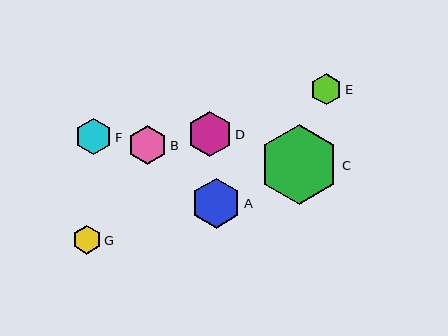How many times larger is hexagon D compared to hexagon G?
Hexagon D is approximately 1.6 times the size of hexagon G.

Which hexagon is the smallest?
Hexagon G is the smallest with a size of approximately 28 pixels.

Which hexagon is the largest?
Hexagon C is the largest with a size of approximately 80 pixels.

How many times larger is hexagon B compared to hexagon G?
Hexagon B is approximately 1.4 times the size of hexagon G.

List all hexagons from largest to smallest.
From largest to smallest: C, A, D, B, F, E, G.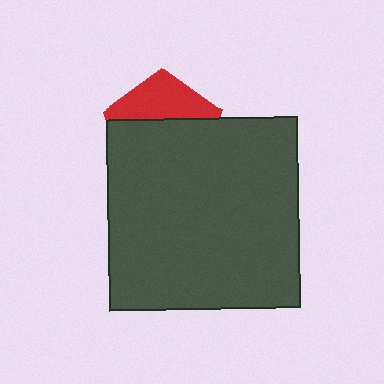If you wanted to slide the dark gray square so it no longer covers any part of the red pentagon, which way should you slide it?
Slide it down — that is the most direct way to separate the two shapes.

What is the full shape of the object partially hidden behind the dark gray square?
The partially hidden object is a red pentagon.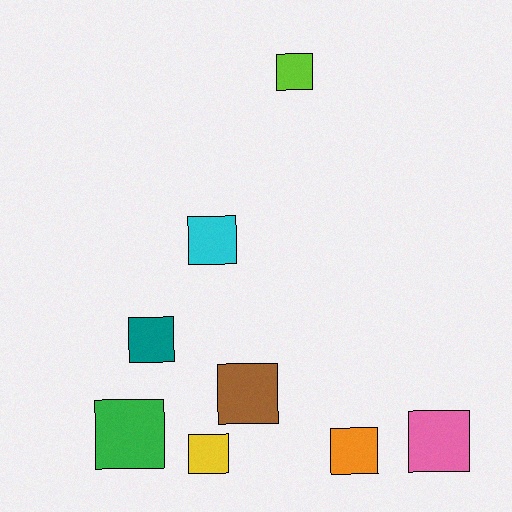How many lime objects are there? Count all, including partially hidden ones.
There is 1 lime object.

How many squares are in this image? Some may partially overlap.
There are 8 squares.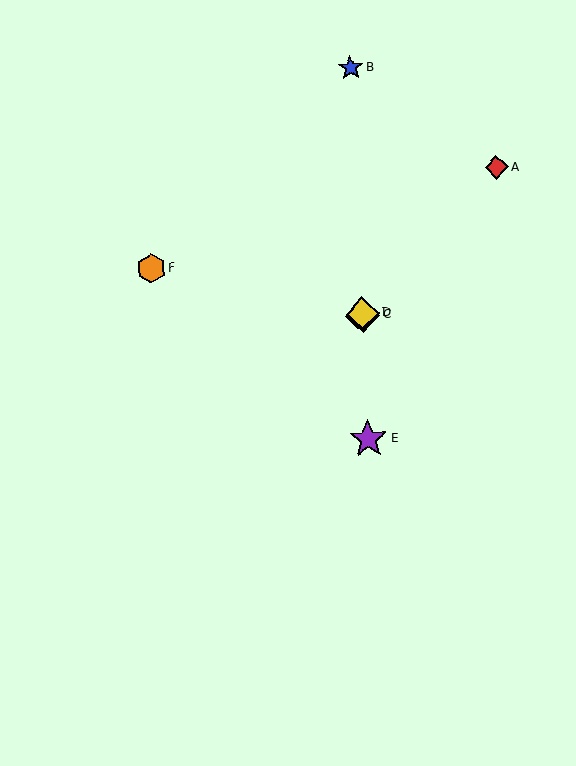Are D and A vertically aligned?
No, D is at x≈362 and A is at x≈497.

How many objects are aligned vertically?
4 objects (B, C, D, E) are aligned vertically.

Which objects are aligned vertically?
Objects B, C, D, E are aligned vertically.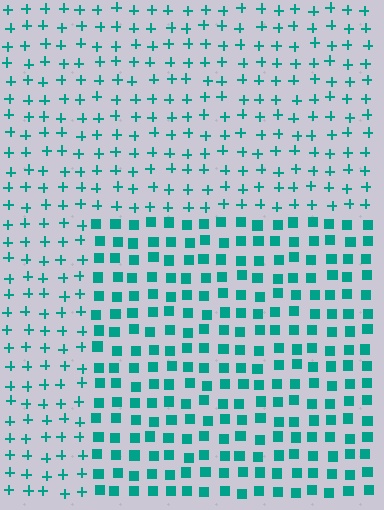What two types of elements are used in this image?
The image uses squares inside the rectangle region and plus signs outside it.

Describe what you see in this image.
The image is filled with small teal elements arranged in a uniform grid. A rectangle-shaped region contains squares, while the surrounding area contains plus signs. The boundary is defined purely by the change in element shape.